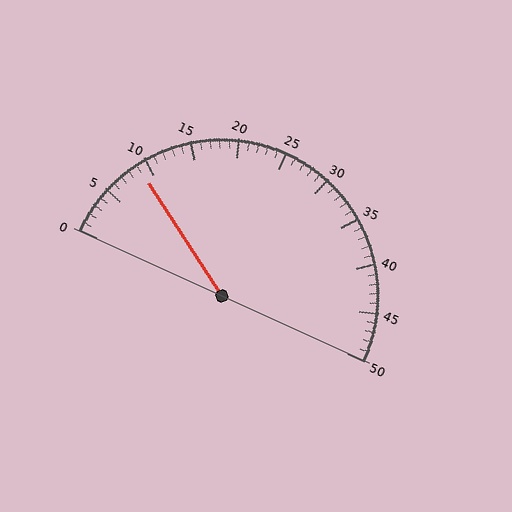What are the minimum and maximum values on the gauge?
The gauge ranges from 0 to 50.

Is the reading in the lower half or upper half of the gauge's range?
The reading is in the lower half of the range (0 to 50).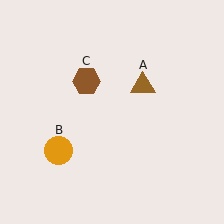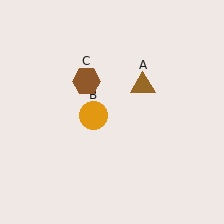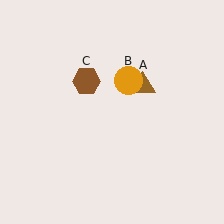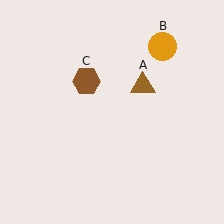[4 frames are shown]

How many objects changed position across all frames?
1 object changed position: orange circle (object B).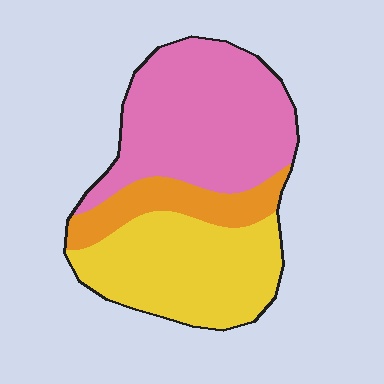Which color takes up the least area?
Orange, at roughly 15%.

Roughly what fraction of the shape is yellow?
Yellow takes up about three eighths (3/8) of the shape.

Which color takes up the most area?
Pink, at roughly 45%.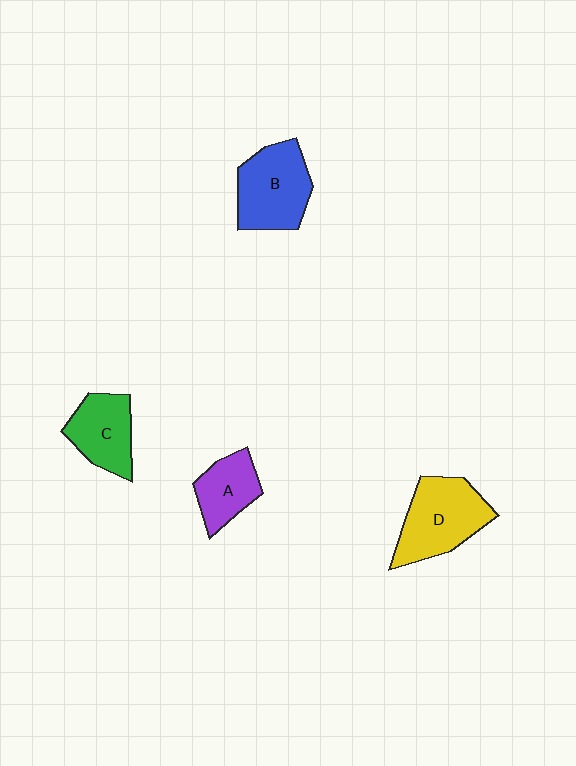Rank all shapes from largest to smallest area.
From largest to smallest: D (yellow), B (blue), C (green), A (purple).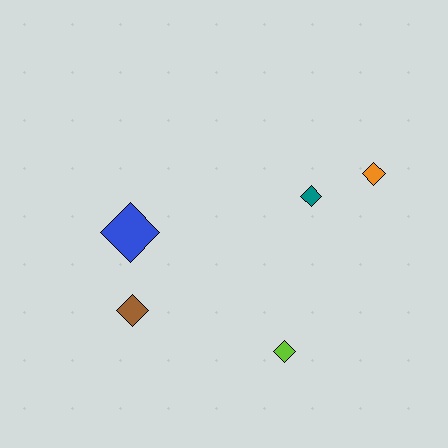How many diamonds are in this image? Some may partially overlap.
There are 5 diamonds.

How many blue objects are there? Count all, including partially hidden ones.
There is 1 blue object.